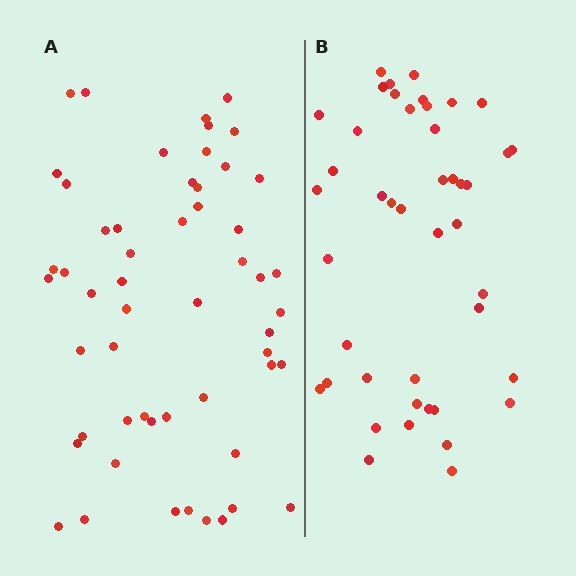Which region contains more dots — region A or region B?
Region A (the left region) has more dots.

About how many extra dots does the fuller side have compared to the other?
Region A has roughly 10 or so more dots than region B.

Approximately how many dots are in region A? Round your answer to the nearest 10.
About 50 dots. (The exact count is 54, which rounds to 50.)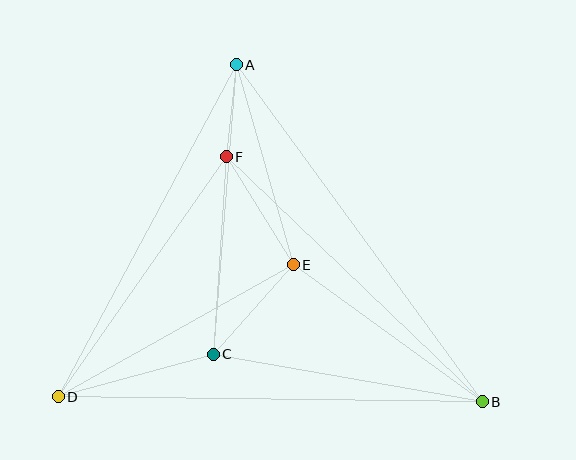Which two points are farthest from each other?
Points B and D are farthest from each other.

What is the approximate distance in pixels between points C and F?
The distance between C and F is approximately 198 pixels.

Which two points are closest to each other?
Points A and F are closest to each other.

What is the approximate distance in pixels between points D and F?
The distance between D and F is approximately 293 pixels.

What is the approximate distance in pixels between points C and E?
The distance between C and E is approximately 120 pixels.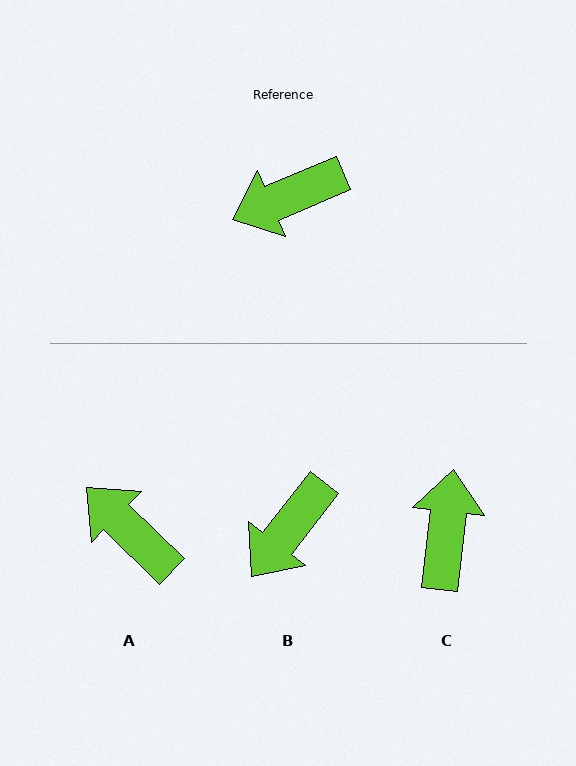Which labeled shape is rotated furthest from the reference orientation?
C, about 119 degrees away.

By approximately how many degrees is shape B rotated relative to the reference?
Approximately 29 degrees counter-clockwise.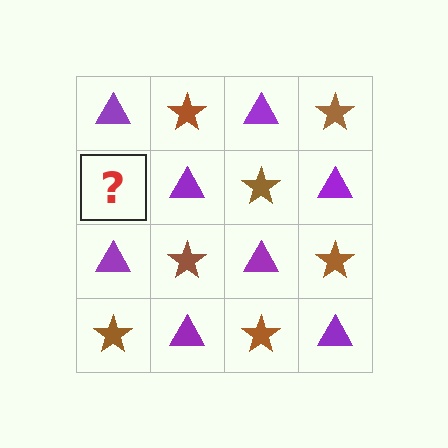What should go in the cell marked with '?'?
The missing cell should contain a brown star.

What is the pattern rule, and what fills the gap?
The rule is that it alternates purple triangle and brown star in a checkerboard pattern. The gap should be filled with a brown star.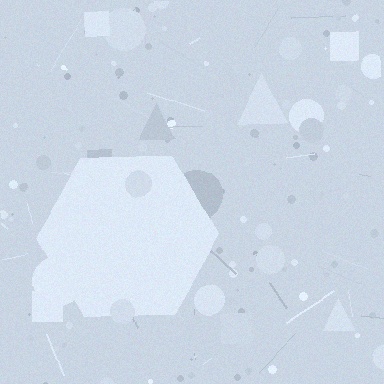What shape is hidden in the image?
A hexagon is hidden in the image.